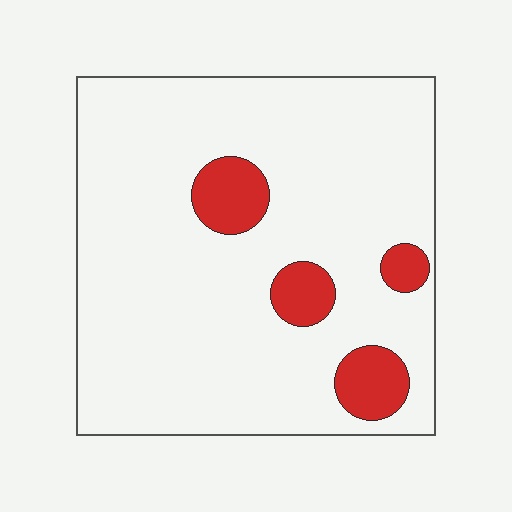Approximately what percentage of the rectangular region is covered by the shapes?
Approximately 10%.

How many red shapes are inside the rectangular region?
4.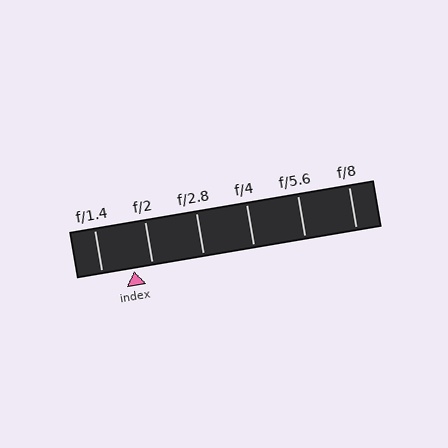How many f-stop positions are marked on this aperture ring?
There are 6 f-stop positions marked.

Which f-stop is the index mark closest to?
The index mark is closest to f/2.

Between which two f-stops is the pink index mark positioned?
The index mark is between f/1.4 and f/2.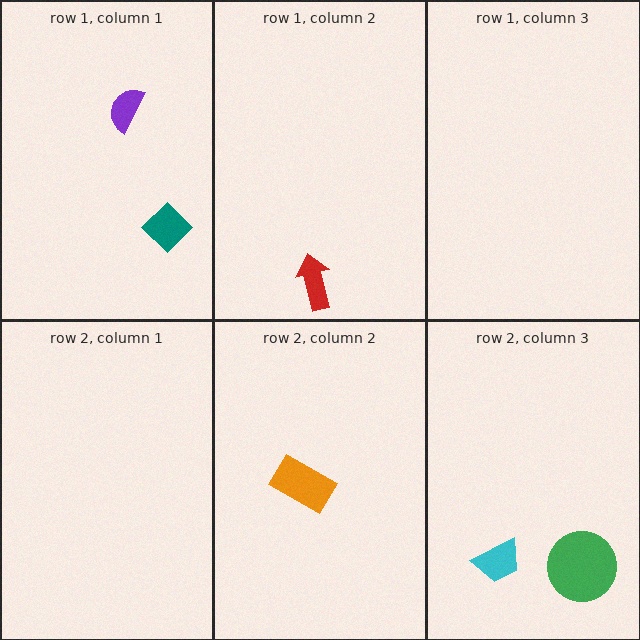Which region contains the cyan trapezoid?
The row 2, column 3 region.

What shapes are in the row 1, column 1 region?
The purple semicircle, the teal diamond.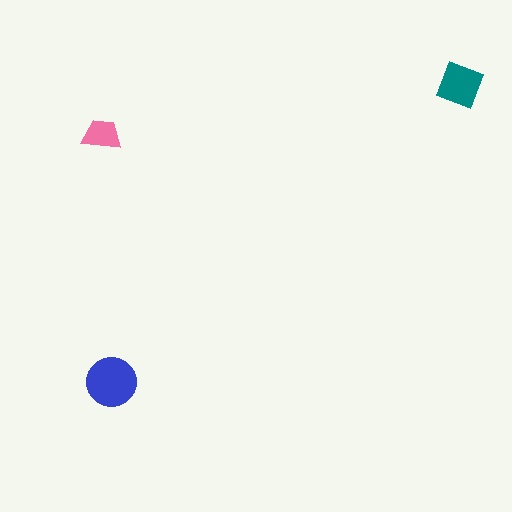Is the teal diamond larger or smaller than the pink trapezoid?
Larger.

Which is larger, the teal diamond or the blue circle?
The blue circle.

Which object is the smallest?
The pink trapezoid.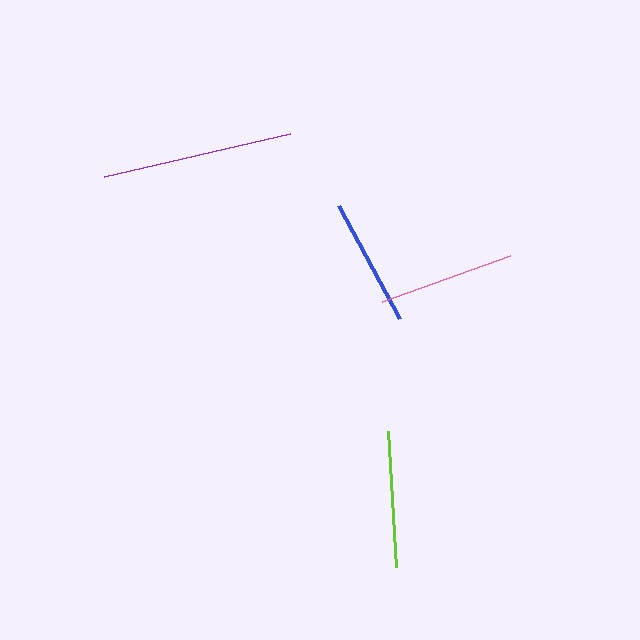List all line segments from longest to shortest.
From longest to shortest: purple, lime, pink, blue.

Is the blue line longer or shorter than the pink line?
The pink line is longer than the blue line.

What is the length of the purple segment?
The purple segment is approximately 191 pixels long.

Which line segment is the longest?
The purple line is the longest at approximately 191 pixels.